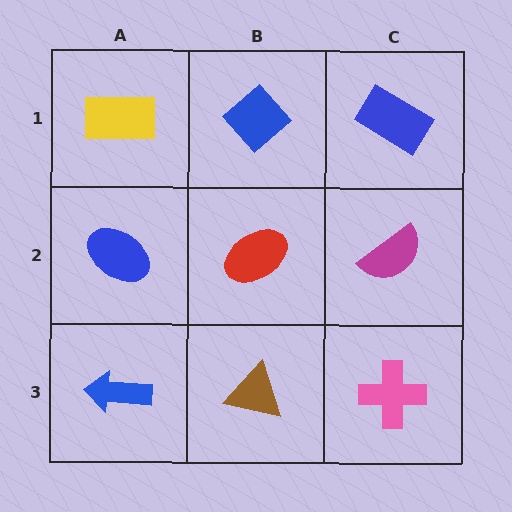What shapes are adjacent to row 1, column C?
A magenta semicircle (row 2, column C), a blue diamond (row 1, column B).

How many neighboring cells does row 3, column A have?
2.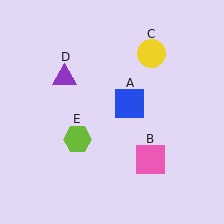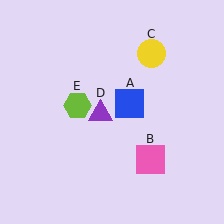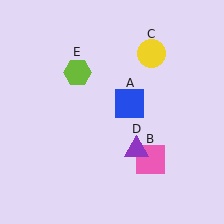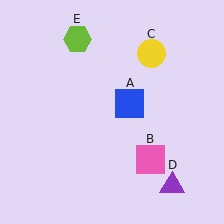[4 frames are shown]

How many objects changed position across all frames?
2 objects changed position: purple triangle (object D), lime hexagon (object E).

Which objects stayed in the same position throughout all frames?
Blue square (object A) and pink square (object B) and yellow circle (object C) remained stationary.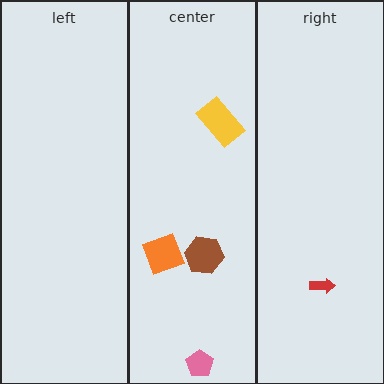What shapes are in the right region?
The red arrow.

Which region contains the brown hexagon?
The center region.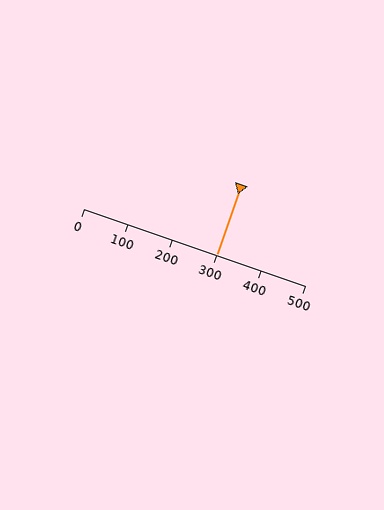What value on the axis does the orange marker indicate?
The marker indicates approximately 300.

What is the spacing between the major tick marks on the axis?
The major ticks are spaced 100 apart.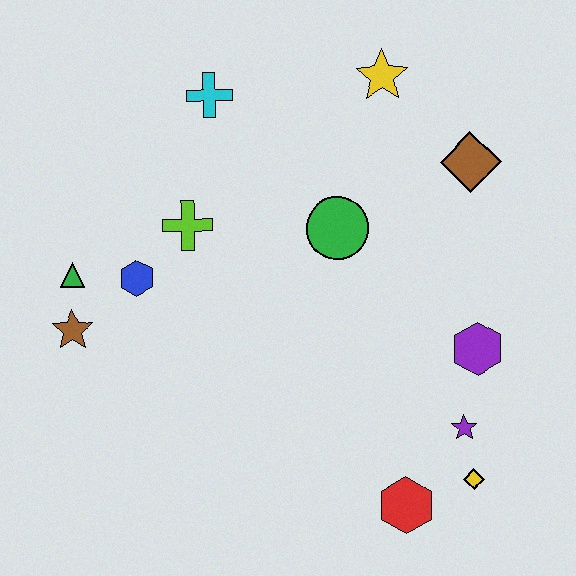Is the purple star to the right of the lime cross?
Yes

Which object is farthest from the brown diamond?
The brown star is farthest from the brown diamond.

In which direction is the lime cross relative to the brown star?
The lime cross is to the right of the brown star.